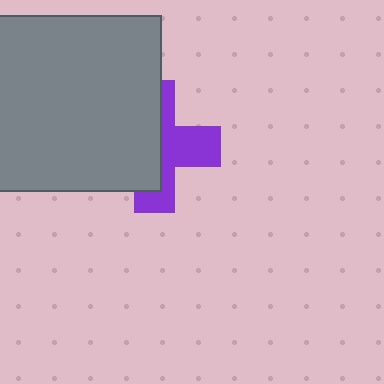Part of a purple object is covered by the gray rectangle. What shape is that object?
It is a cross.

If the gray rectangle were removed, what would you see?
You would see the complete purple cross.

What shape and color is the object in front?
The object in front is a gray rectangle.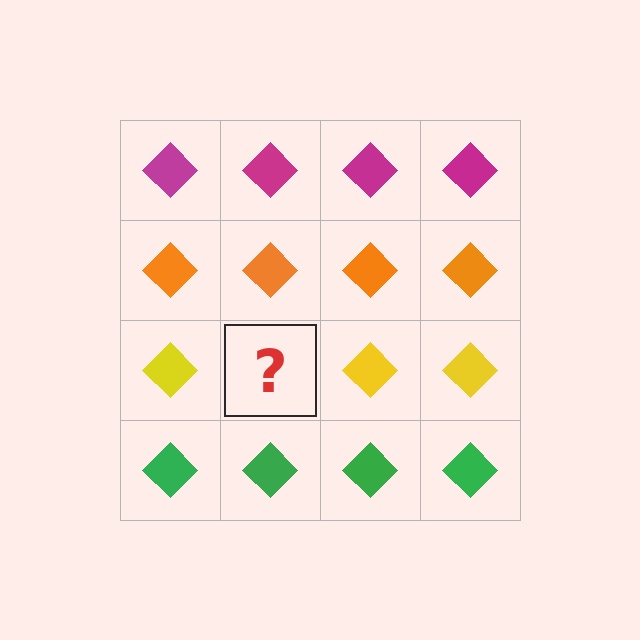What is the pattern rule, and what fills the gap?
The rule is that each row has a consistent color. The gap should be filled with a yellow diamond.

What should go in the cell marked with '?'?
The missing cell should contain a yellow diamond.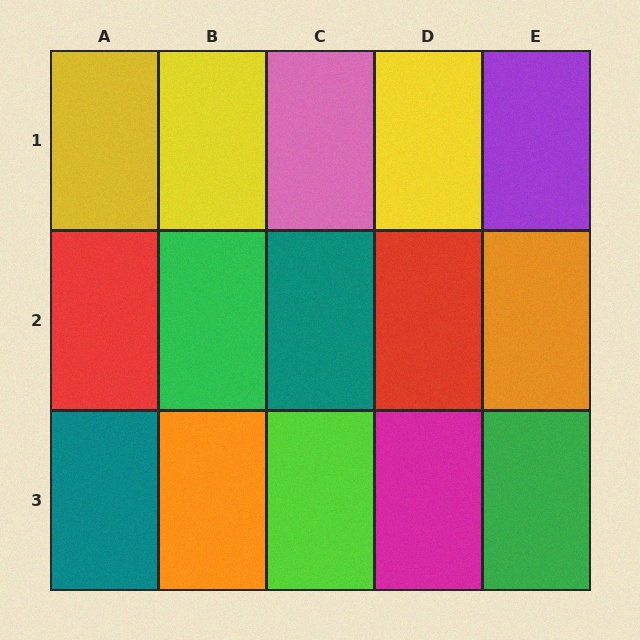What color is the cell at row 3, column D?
Magenta.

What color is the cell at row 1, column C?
Pink.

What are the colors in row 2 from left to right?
Red, green, teal, red, orange.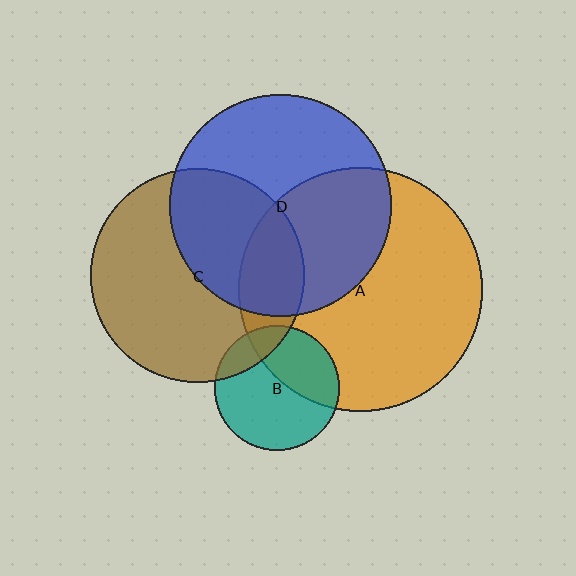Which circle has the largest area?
Circle A (orange).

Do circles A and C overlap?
Yes.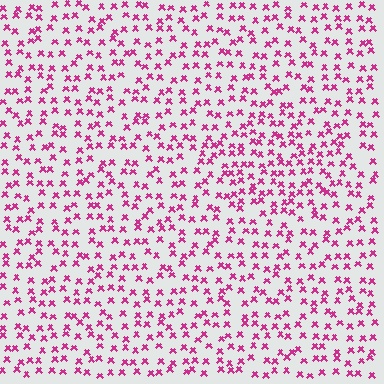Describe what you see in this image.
The image contains small magenta elements arranged at two different densities. A diamond-shaped region is visible where the elements are more densely packed than the surrounding area.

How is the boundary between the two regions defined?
The boundary is defined by a change in element density (approximately 1.4x ratio). All elements are the same color, size, and shape.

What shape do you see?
I see a diamond.